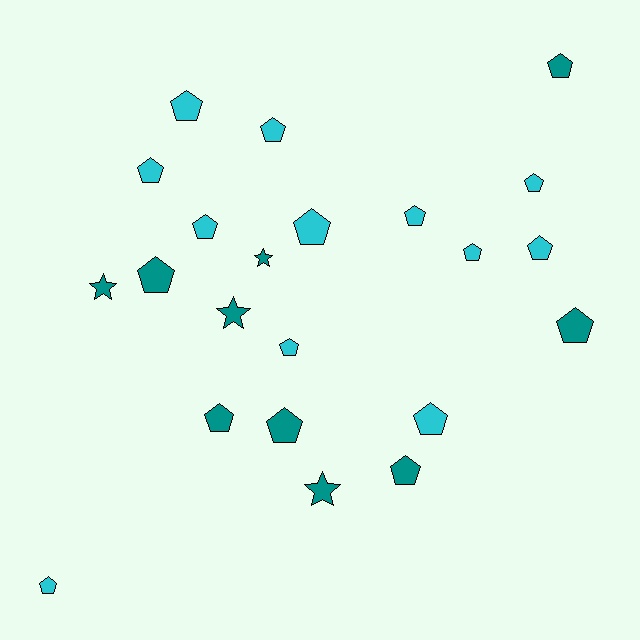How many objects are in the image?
There are 22 objects.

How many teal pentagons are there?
There are 6 teal pentagons.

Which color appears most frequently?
Cyan, with 12 objects.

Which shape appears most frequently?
Pentagon, with 18 objects.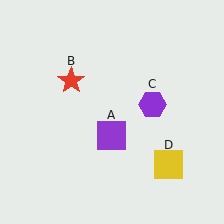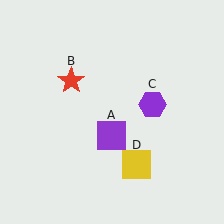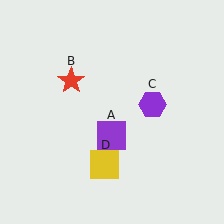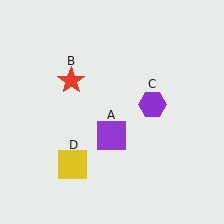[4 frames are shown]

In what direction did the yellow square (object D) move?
The yellow square (object D) moved left.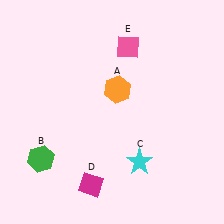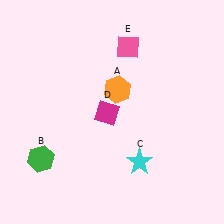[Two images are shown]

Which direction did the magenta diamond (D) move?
The magenta diamond (D) moved up.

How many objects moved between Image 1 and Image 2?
1 object moved between the two images.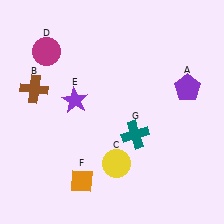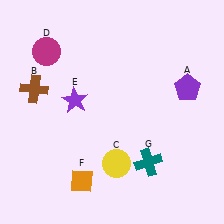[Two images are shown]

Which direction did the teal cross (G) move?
The teal cross (G) moved down.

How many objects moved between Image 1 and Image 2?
1 object moved between the two images.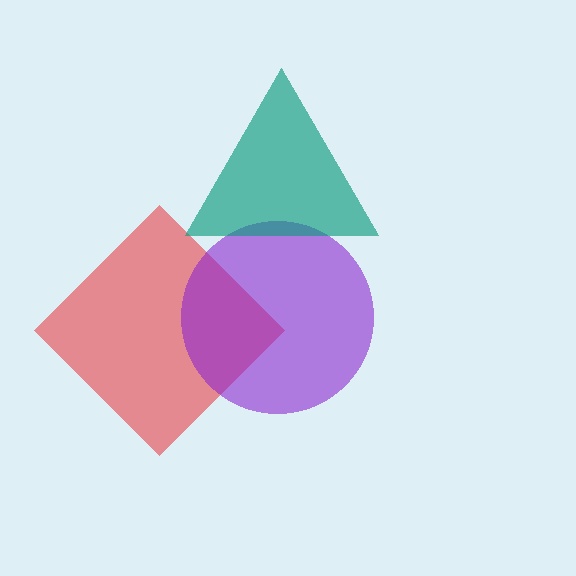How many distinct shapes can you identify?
There are 3 distinct shapes: a red diamond, a purple circle, a teal triangle.